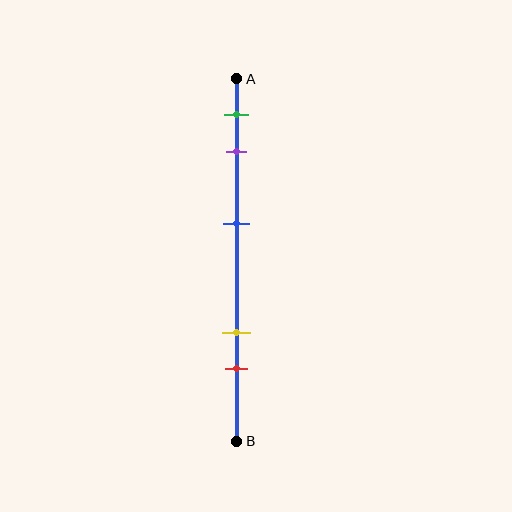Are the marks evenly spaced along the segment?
No, the marks are not evenly spaced.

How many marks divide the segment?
There are 5 marks dividing the segment.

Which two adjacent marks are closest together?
The green and purple marks are the closest adjacent pair.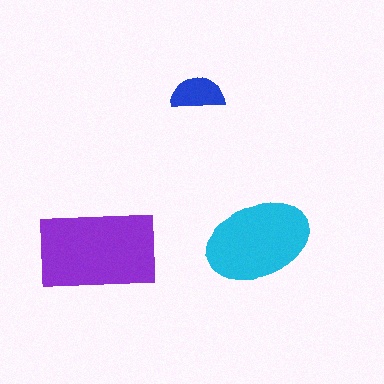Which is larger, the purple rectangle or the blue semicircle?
The purple rectangle.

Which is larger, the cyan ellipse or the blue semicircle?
The cyan ellipse.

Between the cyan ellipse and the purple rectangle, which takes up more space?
The purple rectangle.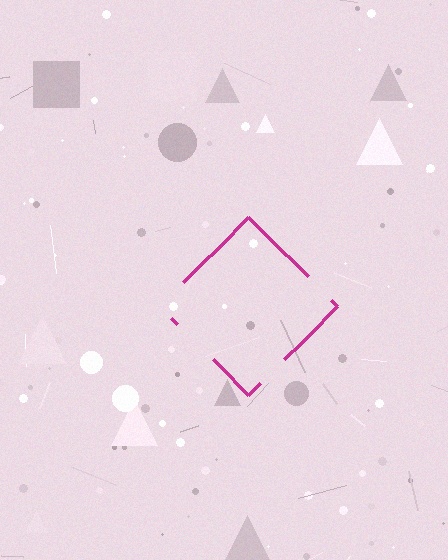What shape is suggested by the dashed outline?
The dashed outline suggests a diamond.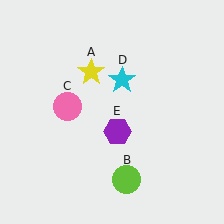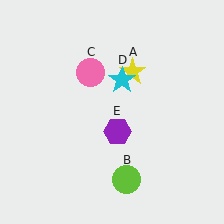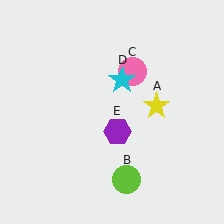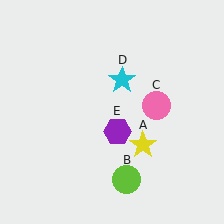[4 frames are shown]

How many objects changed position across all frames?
2 objects changed position: yellow star (object A), pink circle (object C).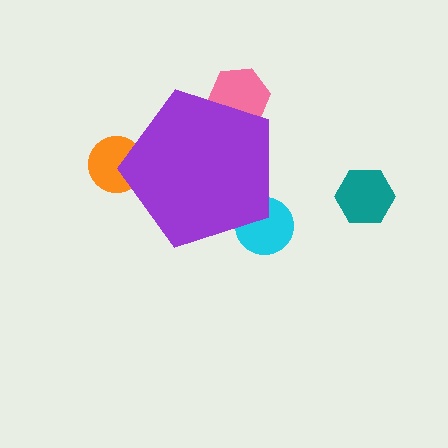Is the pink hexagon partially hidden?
Yes, the pink hexagon is partially hidden behind the purple pentagon.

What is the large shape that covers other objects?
A purple pentagon.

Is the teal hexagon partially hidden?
No, the teal hexagon is fully visible.